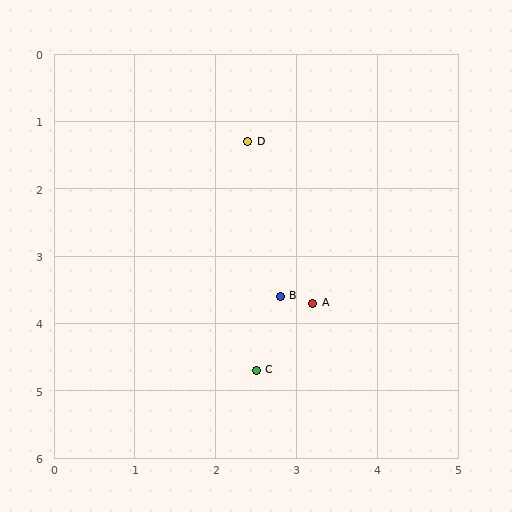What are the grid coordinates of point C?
Point C is at approximately (2.5, 4.7).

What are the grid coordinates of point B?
Point B is at approximately (2.8, 3.6).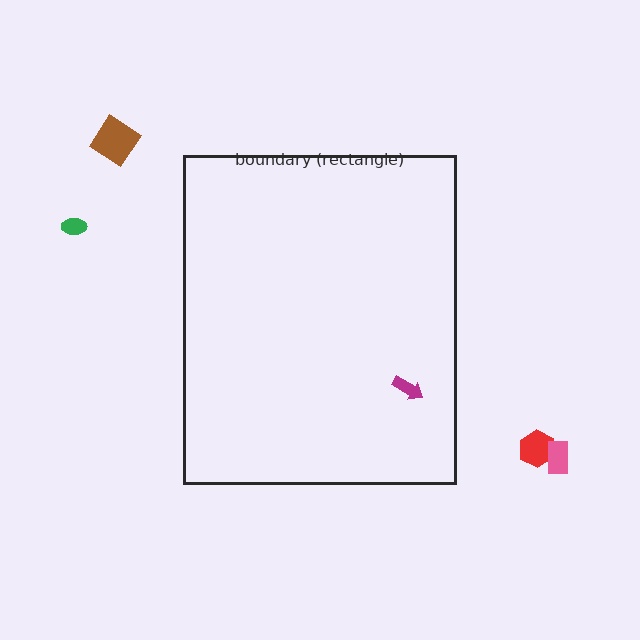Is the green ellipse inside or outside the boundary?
Outside.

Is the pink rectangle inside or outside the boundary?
Outside.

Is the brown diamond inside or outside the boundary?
Outside.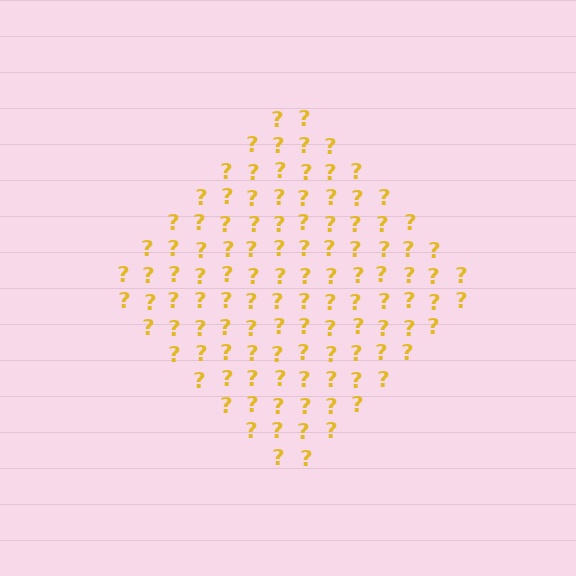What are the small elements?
The small elements are question marks.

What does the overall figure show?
The overall figure shows a diamond.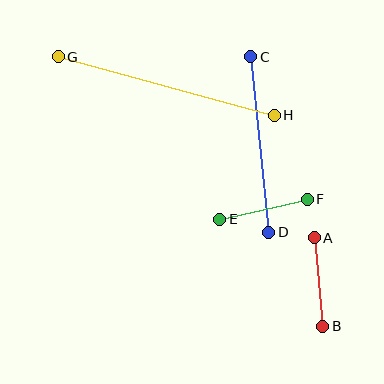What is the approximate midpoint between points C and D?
The midpoint is at approximately (260, 145) pixels.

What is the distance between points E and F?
The distance is approximately 90 pixels.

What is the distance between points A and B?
The distance is approximately 89 pixels.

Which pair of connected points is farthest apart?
Points G and H are farthest apart.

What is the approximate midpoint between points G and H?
The midpoint is at approximately (166, 86) pixels.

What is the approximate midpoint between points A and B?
The midpoint is at approximately (319, 282) pixels.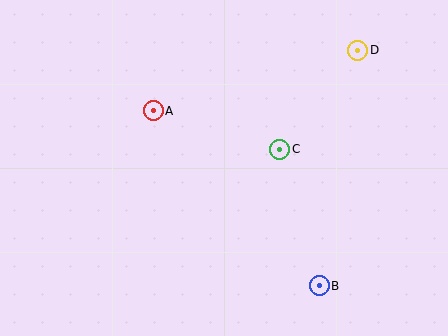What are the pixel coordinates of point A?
Point A is at (153, 111).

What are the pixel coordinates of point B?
Point B is at (319, 286).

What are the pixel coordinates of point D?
Point D is at (358, 50).